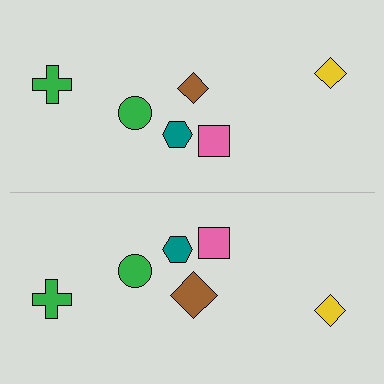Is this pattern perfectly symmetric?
No, the pattern is not perfectly symmetric. The brown diamond on the bottom side has a different size than its mirror counterpart.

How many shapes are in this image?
There are 12 shapes in this image.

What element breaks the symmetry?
The brown diamond on the bottom side has a different size than its mirror counterpart.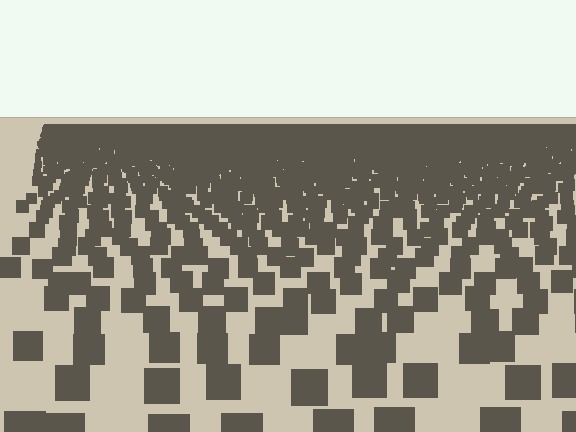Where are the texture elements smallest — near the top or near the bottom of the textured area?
Near the top.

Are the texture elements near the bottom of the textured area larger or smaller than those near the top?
Larger. Near the bottom, elements are closer to the viewer and appear at a bigger on-screen size.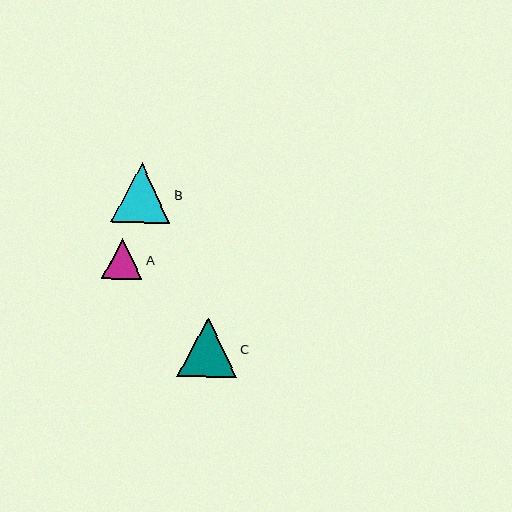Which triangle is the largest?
Triangle C is the largest with a size of approximately 60 pixels.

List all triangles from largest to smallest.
From largest to smallest: C, B, A.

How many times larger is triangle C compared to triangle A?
Triangle C is approximately 1.5 times the size of triangle A.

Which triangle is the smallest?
Triangle A is the smallest with a size of approximately 41 pixels.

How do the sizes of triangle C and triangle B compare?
Triangle C and triangle B are approximately the same size.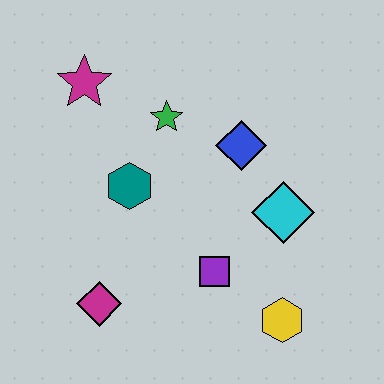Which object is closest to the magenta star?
The green star is closest to the magenta star.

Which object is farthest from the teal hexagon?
The yellow hexagon is farthest from the teal hexagon.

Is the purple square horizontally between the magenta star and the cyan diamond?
Yes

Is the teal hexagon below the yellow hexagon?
No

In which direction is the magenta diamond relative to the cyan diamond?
The magenta diamond is to the left of the cyan diamond.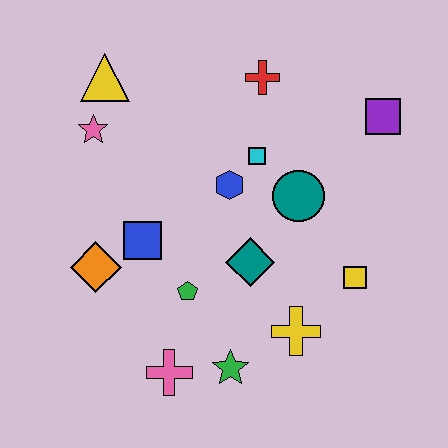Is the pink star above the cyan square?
Yes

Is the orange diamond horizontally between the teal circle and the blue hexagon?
No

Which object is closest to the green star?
The pink cross is closest to the green star.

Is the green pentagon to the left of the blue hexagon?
Yes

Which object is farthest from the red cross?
The pink cross is farthest from the red cross.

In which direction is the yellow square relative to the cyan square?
The yellow square is below the cyan square.